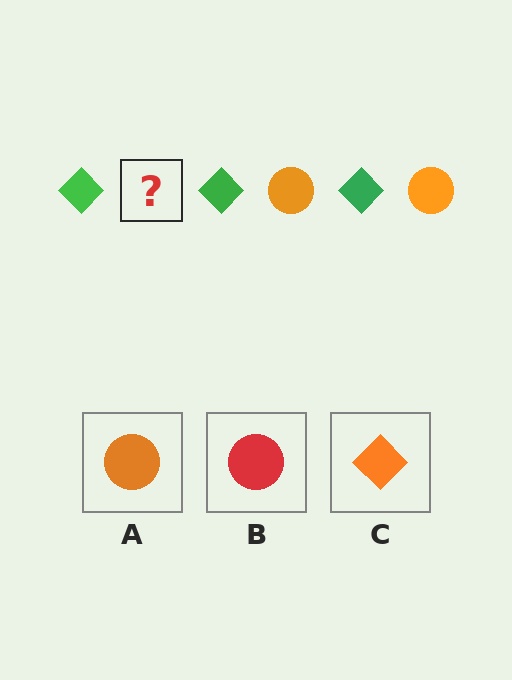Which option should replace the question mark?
Option A.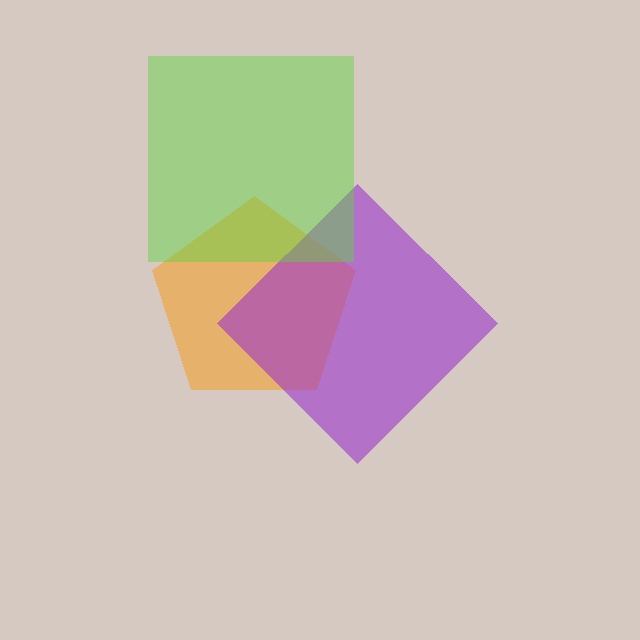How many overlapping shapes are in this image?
There are 3 overlapping shapes in the image.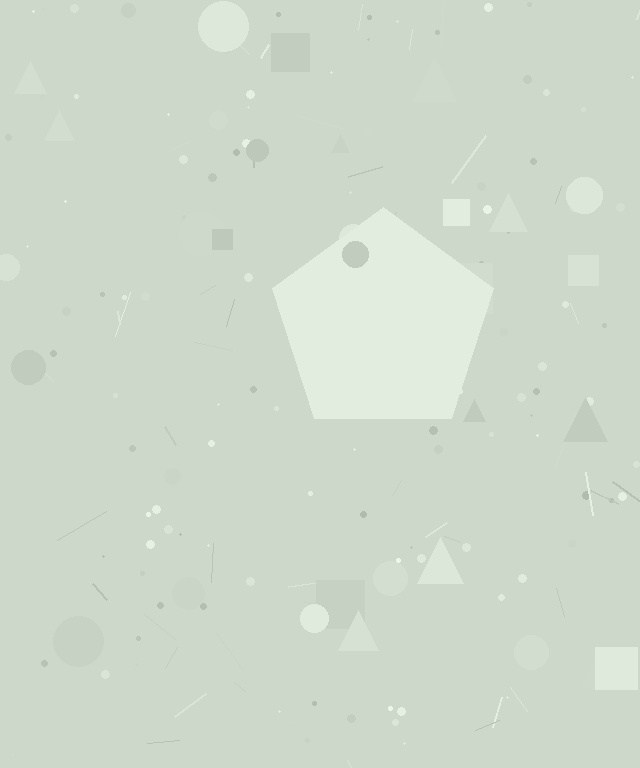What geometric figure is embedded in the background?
A pentagon is embedded in the background.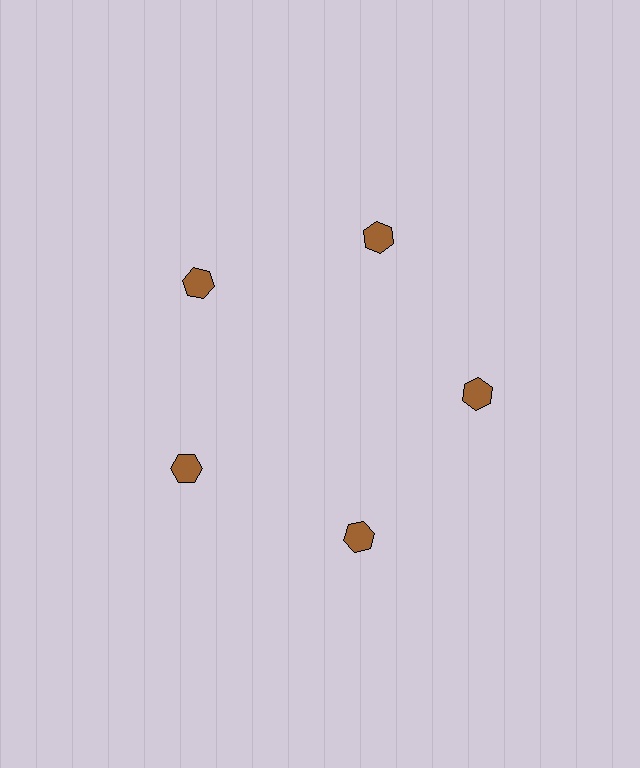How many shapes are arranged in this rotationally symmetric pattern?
There are 5 shapes, arranged in 5 groups of 1.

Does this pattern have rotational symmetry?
Yes, this pattern has 5-fold rotational symmetry. It looks the same after rotating 72 degrees around the center.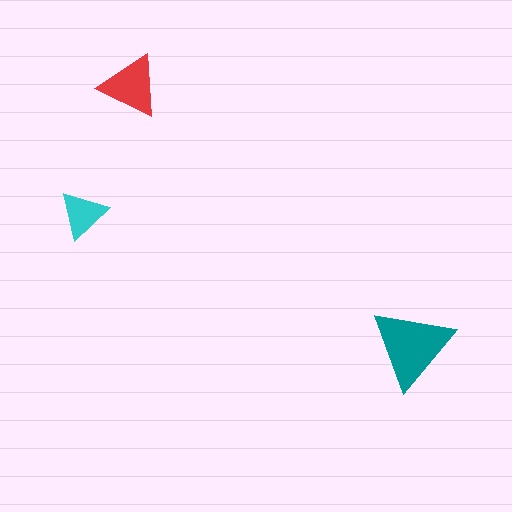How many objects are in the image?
There are 3 objects in the image.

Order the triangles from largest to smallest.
the teal one, the red one, the cyan one.